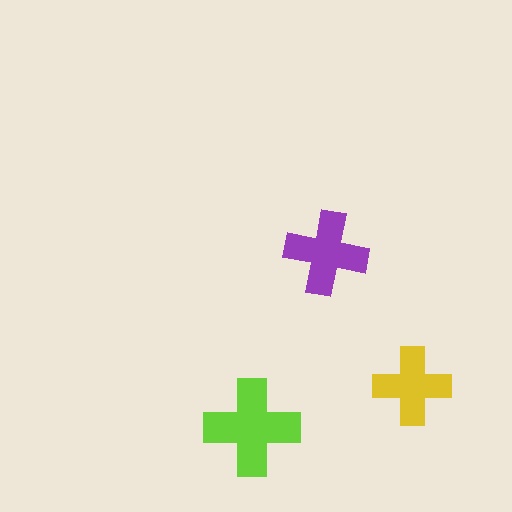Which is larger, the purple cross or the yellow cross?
The purple one.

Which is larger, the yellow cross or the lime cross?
The lime one.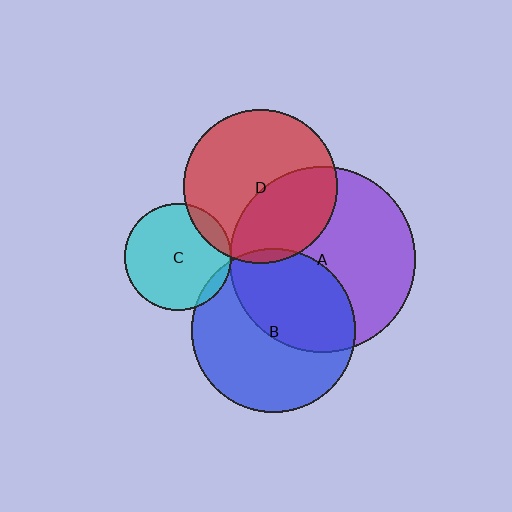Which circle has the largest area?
Circle A (purple).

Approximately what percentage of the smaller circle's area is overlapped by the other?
Approximately 5%.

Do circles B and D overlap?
Yes.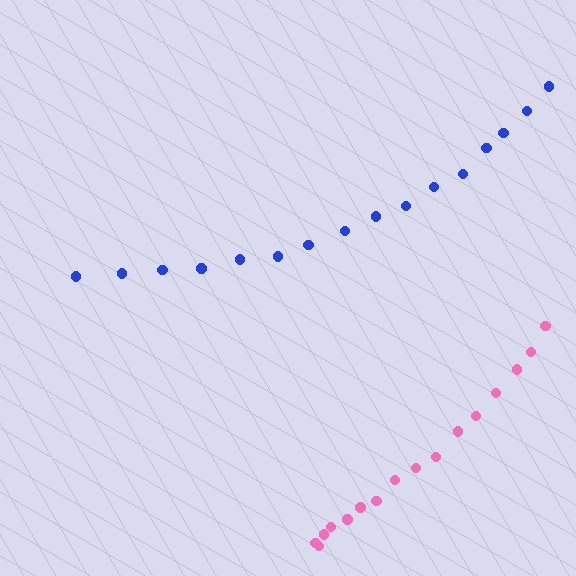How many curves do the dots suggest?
There are 2 distinct paths.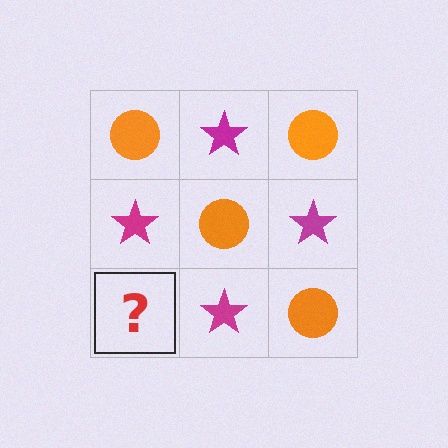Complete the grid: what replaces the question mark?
The question mark should be replaced with an orange circle.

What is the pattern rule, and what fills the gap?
The rule is that it alternates orange circle and magenta star in a checkerboard pattern. The gap should be filled with an orange circle.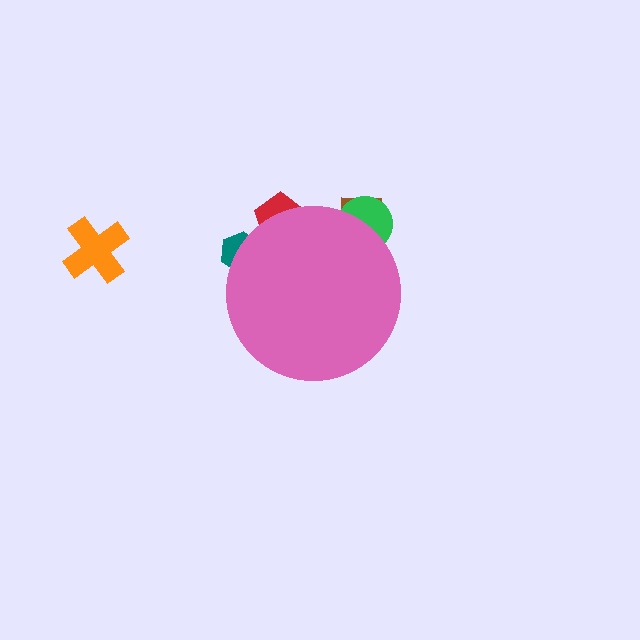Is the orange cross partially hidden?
No, the orange cross is fully visible.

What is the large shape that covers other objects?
A pink circle.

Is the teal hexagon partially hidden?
Yes, the teal hexagon is partially hidden behind the pink circle.